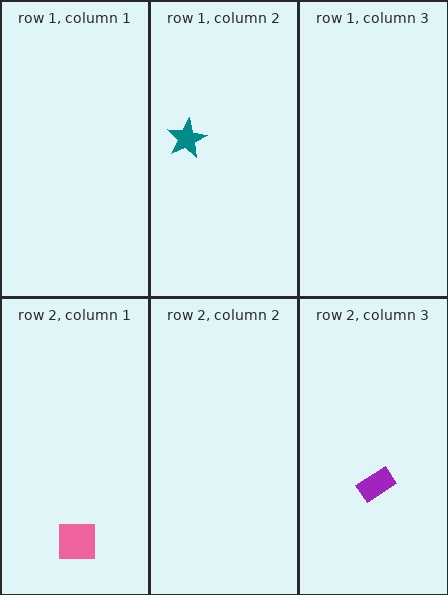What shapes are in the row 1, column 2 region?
The teal star.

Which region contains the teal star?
The row 1, column 2 region.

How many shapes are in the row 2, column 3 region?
1.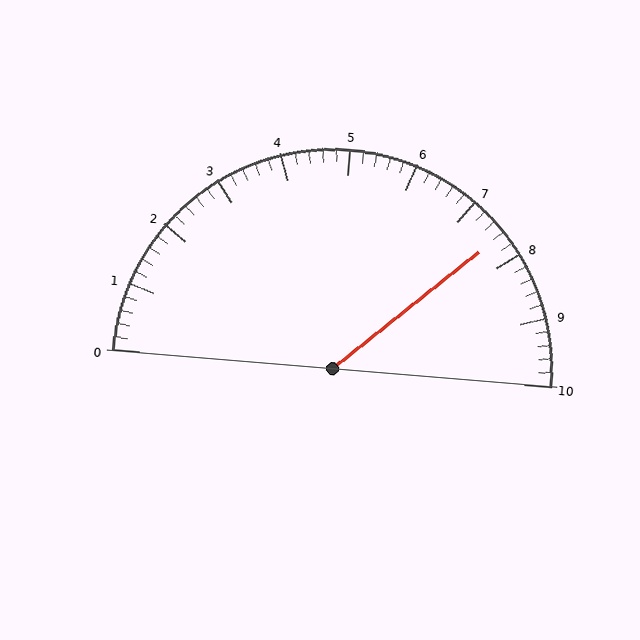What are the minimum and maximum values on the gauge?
The gauge ranges from 0 to 10.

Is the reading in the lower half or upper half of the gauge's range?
The reading is in the upper half of the range (0 to 10).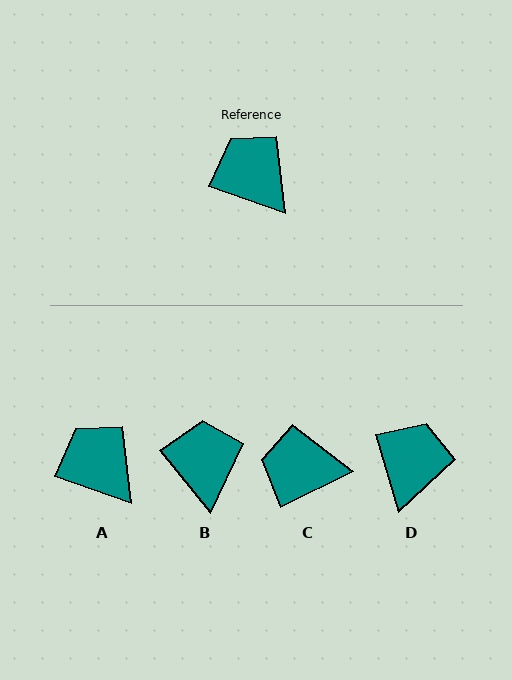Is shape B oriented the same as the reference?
No, it is off by about 31 degrees.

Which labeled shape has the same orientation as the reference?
A.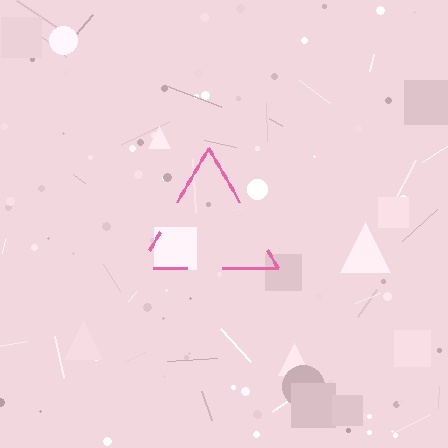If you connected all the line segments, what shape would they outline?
They would outline a triangle.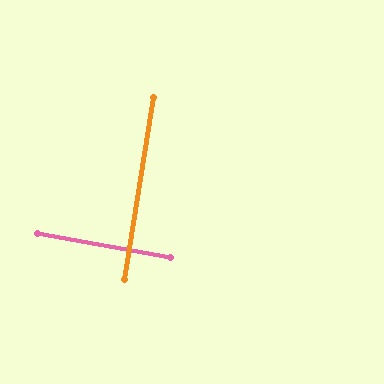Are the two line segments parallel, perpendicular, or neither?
Perpendicular — they meet at approximately 89°.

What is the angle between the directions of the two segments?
Approximately 89 degrees.